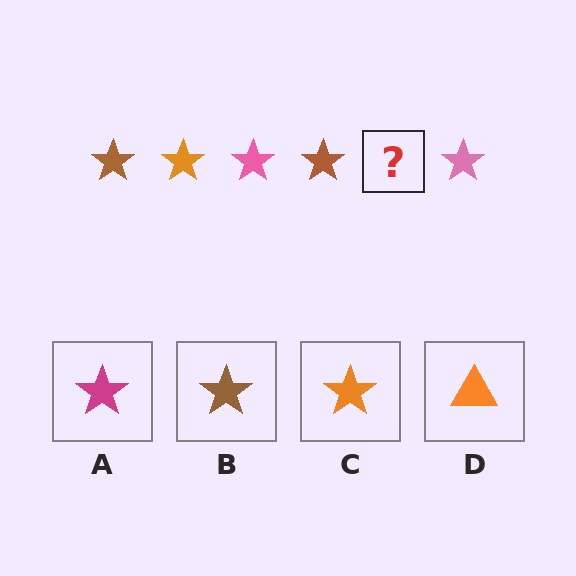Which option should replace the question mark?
Option C.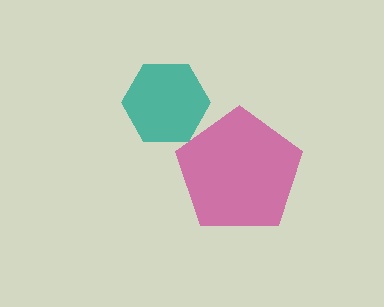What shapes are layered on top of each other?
The layered shapes are: a teal hexagon, a magenta pentagon.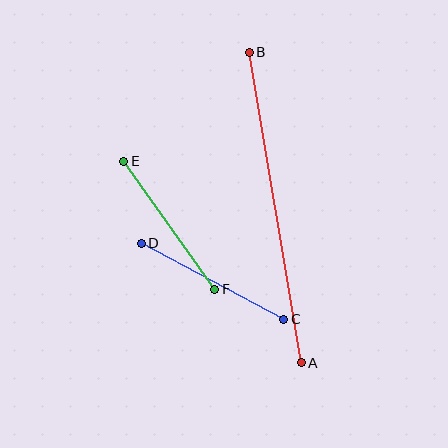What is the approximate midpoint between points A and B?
The midpoint is at approximately (275, 207) pixels.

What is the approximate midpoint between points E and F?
The midpoint is at approximately (169, 225) pixels.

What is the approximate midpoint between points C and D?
The midpoint is at approximately (213, 281) pixels.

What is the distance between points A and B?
The distance is approximately 315 pixels.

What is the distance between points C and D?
The distance is approximately 162 pixels.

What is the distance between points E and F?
The distance is approximately 157 pixels.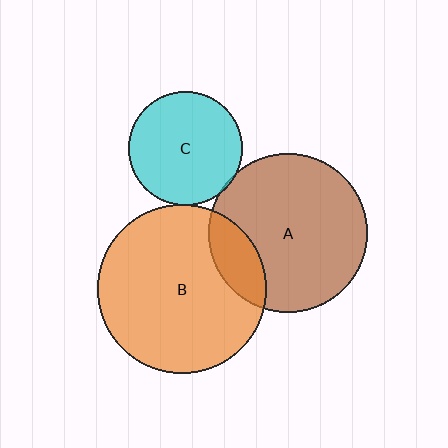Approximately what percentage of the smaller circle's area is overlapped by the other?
Approximately 5%.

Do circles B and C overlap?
Yes.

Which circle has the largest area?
Circle B (orange).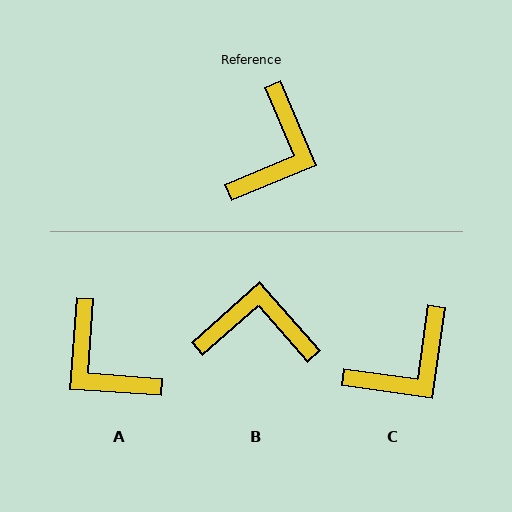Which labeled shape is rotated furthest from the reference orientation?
A, about 117 degrees away.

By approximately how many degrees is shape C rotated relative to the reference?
Approximately 30 degrees clockwise.